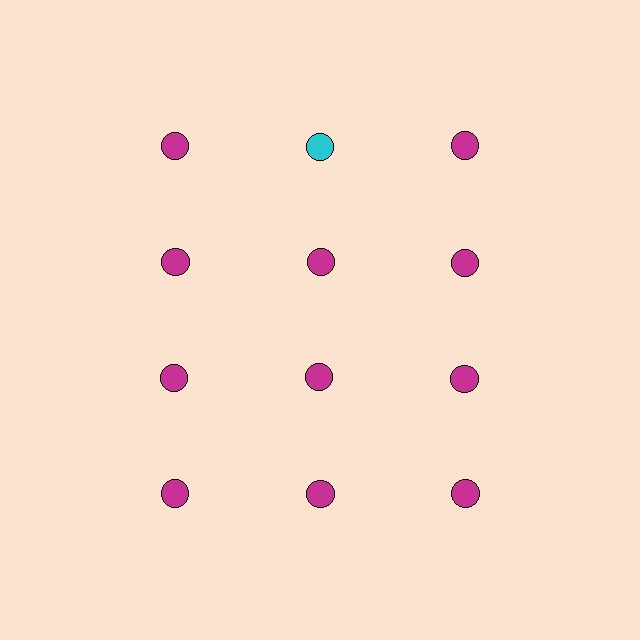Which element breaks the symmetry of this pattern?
The cyan circle in the top row, second from left column breaks the symmetry. All other shapes are magenta circles.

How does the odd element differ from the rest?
It has a different color: cyan instead of magenta.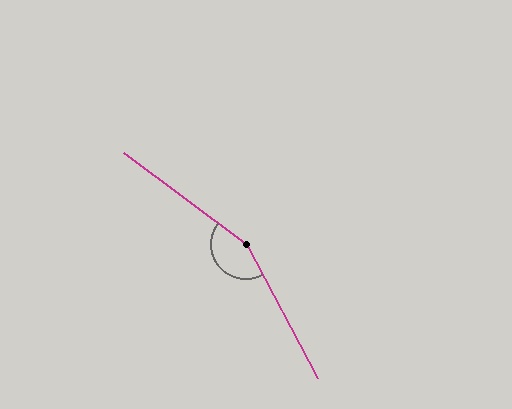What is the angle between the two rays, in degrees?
Approximately 155 degrees.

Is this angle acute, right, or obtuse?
It is obtuse.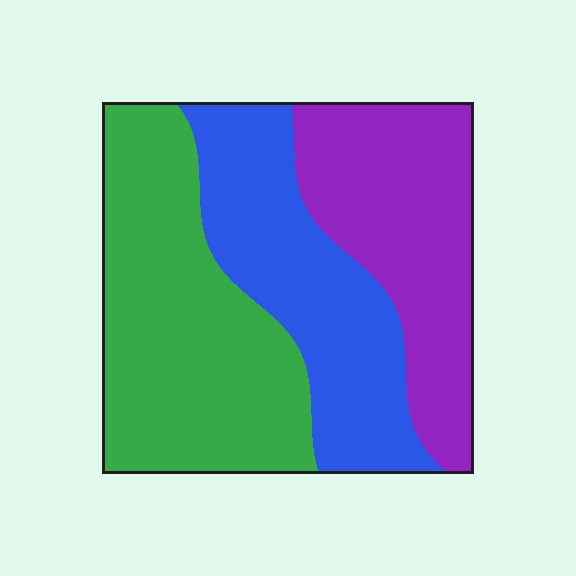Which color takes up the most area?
Green, at roughly 40%.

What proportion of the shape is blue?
Blue takes up about one third (1/3) of the shape.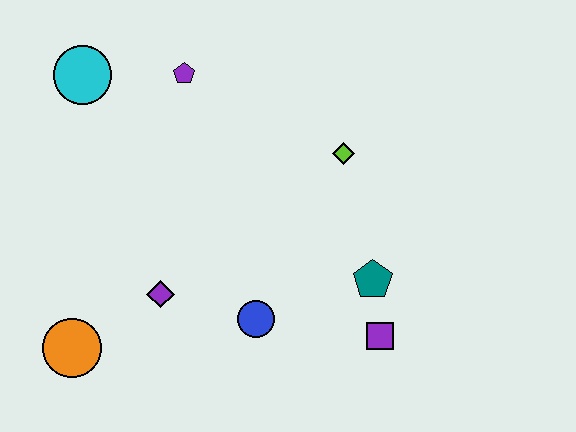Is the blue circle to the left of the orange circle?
No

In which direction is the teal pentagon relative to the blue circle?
The teal pentagon is to the right of the blue circle.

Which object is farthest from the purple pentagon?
The purple square is farthest from the purple pentagon.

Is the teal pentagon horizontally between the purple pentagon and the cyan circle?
No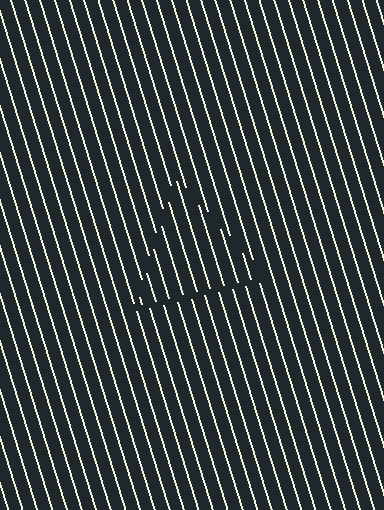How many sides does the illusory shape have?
3 sides — the line-ends trace a triangle.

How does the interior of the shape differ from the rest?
The interior of the shape contains the same grating, shifted by half a period — the contour is defined by the phase discontinuity where line-ends from the inner and outer gratings abut.